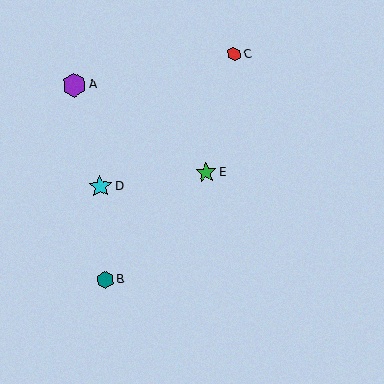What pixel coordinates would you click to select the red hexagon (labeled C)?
Click at (234, 54) to select the red hexagon C.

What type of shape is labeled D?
Shape D is a cyan star.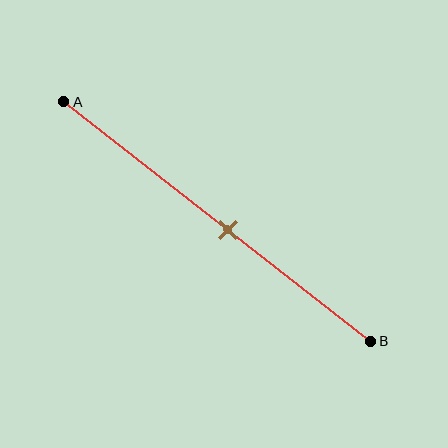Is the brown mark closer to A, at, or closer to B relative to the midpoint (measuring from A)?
The brown mark is closer to point B than the midpoint of segment AB.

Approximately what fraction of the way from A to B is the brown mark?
The brown mark is approximately 55% of the way from A to B.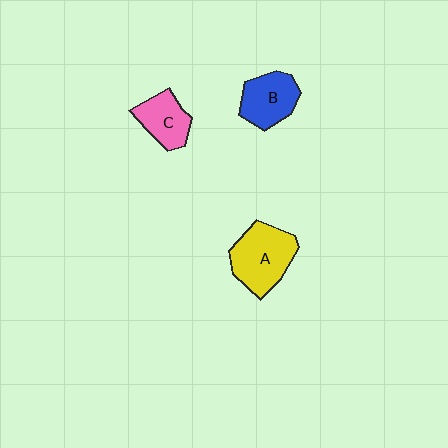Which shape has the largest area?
Shape A (yellow).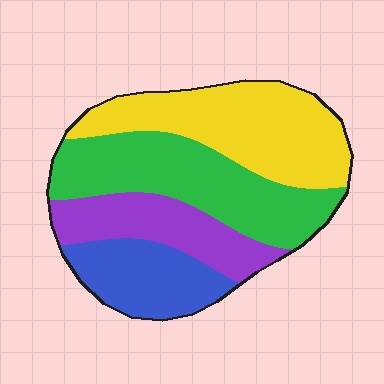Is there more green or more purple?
Green.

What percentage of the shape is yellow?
Yellow takes up between a sixth and a third of the shape.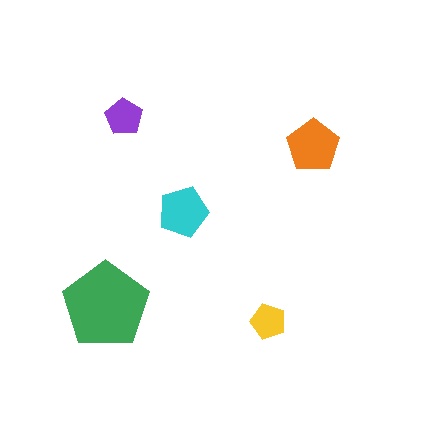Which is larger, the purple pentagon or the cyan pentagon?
The cyan one.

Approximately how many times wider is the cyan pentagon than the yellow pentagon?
About 1.5 times wider.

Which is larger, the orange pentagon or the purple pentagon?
The orange one.